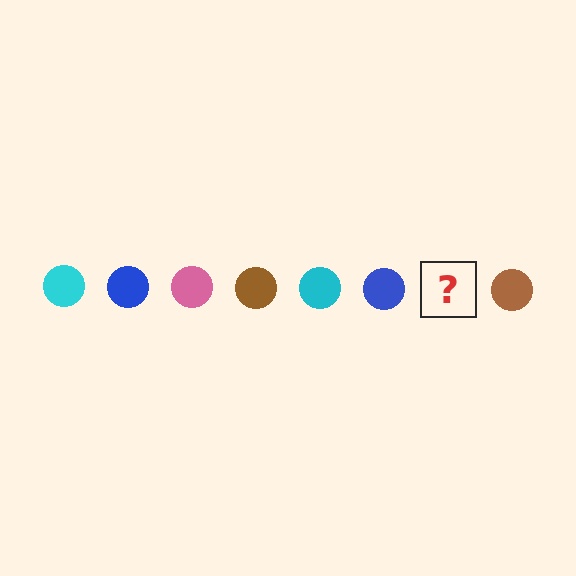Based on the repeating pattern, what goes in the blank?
The blank should be a pink circle.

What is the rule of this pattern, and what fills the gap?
The rule is that the pattern cycles through cyan, blue, pink, brown circles. The gap should be filled with a pink circle.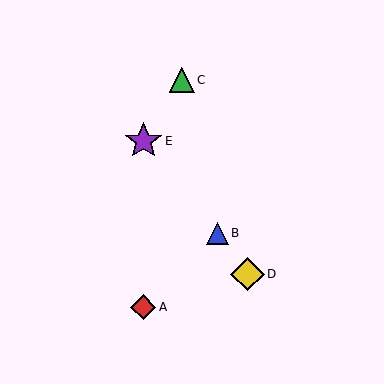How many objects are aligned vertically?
2 objects (A, E) are aligned vertically.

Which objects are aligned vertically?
Objects A, E are aligned vertically.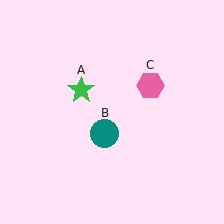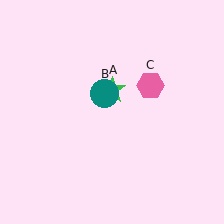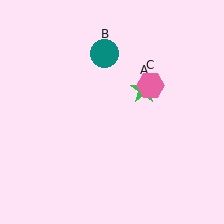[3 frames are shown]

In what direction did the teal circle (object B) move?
The teal circle (object B) moved up.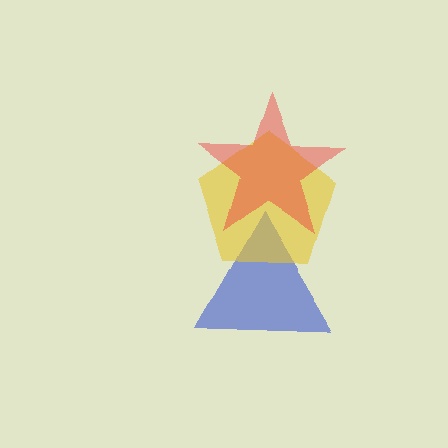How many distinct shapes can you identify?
There are 3 distinct shapes: a blue triangle, a yellow pentagon, a red star.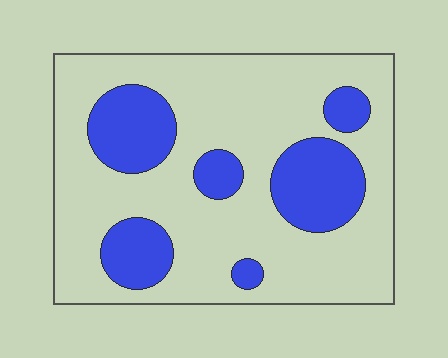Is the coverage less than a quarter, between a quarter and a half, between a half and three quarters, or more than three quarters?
Between a quarter and a half.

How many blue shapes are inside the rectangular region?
6.